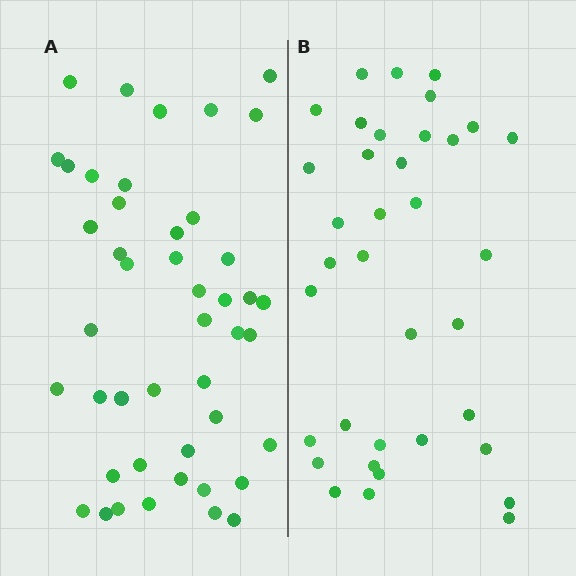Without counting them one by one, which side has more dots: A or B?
Region A (the left region) has more dots.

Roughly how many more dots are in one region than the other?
Region A has roughly 8 or so more dots than region B.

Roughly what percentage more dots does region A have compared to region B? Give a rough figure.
About 25% more.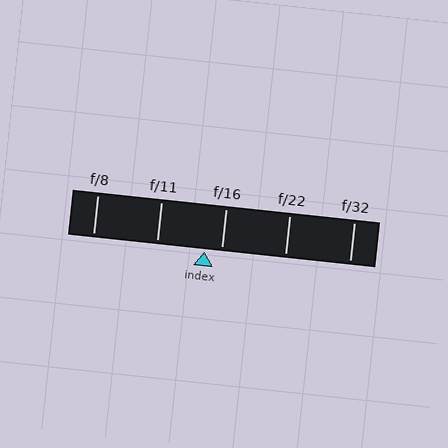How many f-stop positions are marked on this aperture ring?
There are 5 f-stop positions marked.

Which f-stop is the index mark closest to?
The index mark is closest to f/16.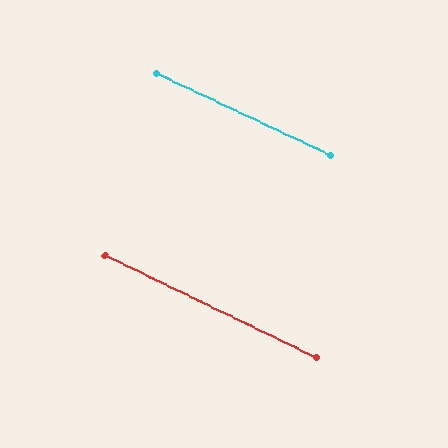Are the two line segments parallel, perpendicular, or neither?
Parallel — their directions differ by only 0.7°.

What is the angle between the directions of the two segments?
Approximately 1 degree.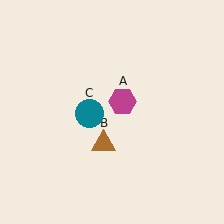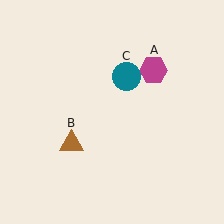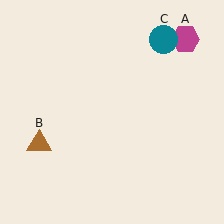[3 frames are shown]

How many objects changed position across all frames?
3 objects changed position: magenta hexagon (object A), brown triangle (object B), teal circle (object C).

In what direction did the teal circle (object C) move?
The teal circle (object C) moved up and to the right.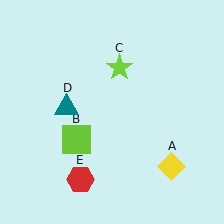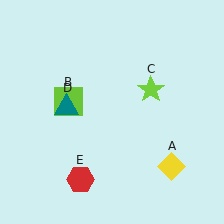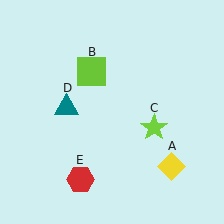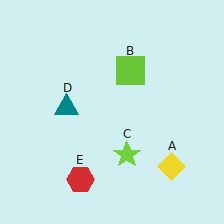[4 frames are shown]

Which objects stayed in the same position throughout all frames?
Yellow diamond (object A) and teal triangle (object D) and red hexagon (object E) remained stationary.